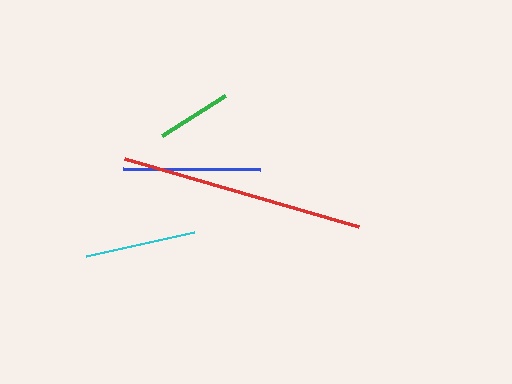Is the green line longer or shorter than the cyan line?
The cyan line is longer than the green line.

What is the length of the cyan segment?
The cyan segment is approximately 110 pixels long.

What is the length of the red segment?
The red segment is approximately 244 pixels long.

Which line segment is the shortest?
The green line is the shortest at approximately 75 pixels.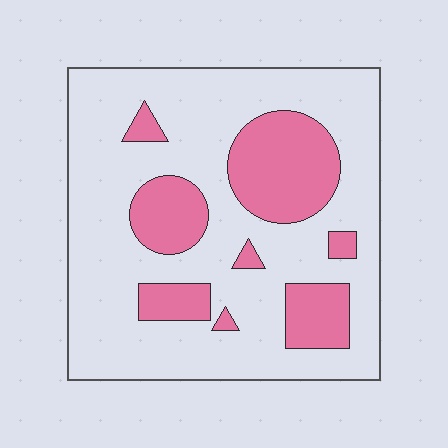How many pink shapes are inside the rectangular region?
8.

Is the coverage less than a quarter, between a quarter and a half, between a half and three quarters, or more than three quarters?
Between a quarter and a half.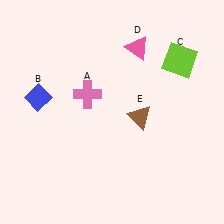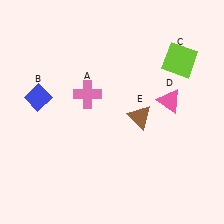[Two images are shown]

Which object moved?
The pink triangle (D) moved down.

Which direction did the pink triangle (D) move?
The pink triangle (D) moved down.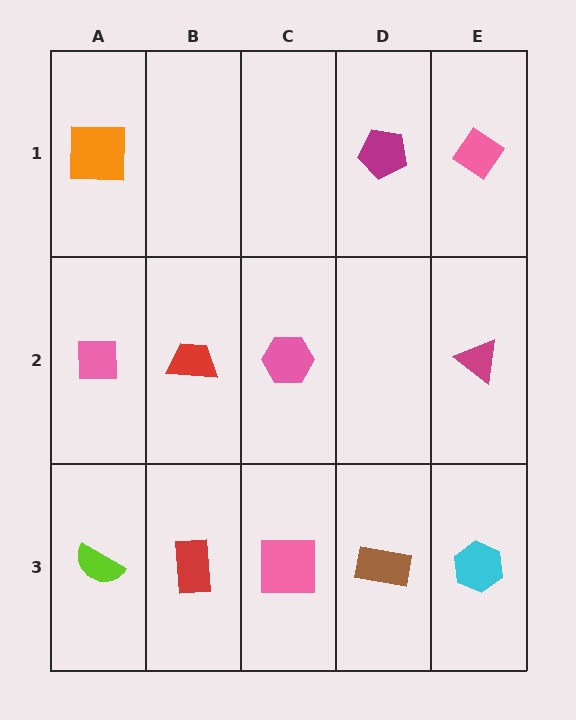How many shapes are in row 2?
4 shapes.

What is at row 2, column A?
A pink square.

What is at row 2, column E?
A magenta triangle.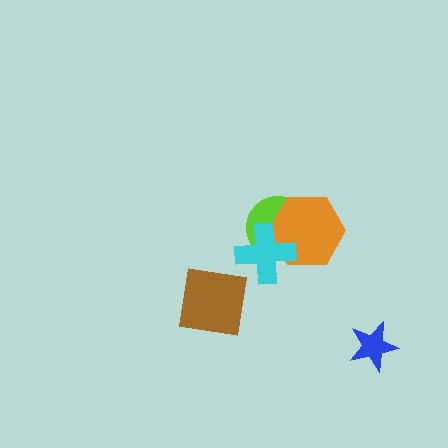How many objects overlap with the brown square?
0 objects overlap with the brown square.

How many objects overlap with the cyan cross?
2 objects overlap with the cyan cross.